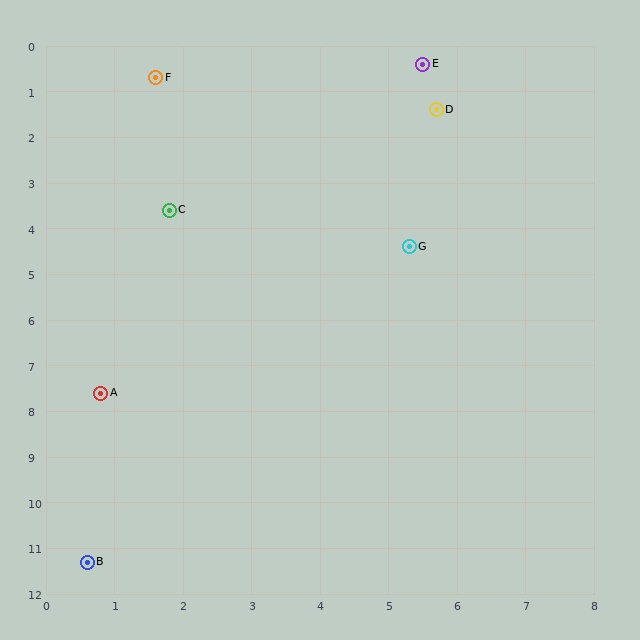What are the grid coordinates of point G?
Point G is at approximately (5.3, 4.4).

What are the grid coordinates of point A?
Point A is at approximately (0.8, 7.6).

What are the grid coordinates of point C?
Point C is at approximately (1.8, 3.6).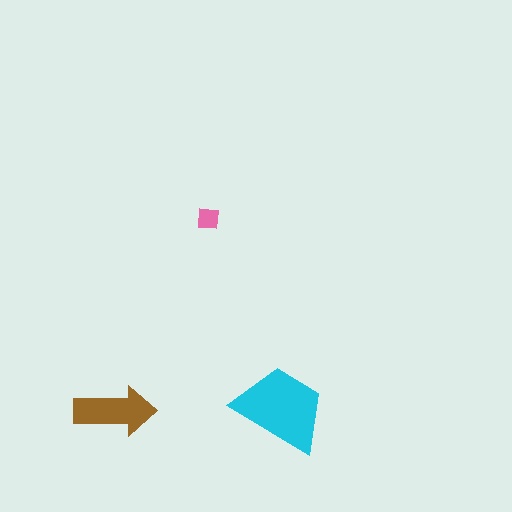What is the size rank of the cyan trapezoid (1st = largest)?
1st.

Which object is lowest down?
The brown arrow is bottommost.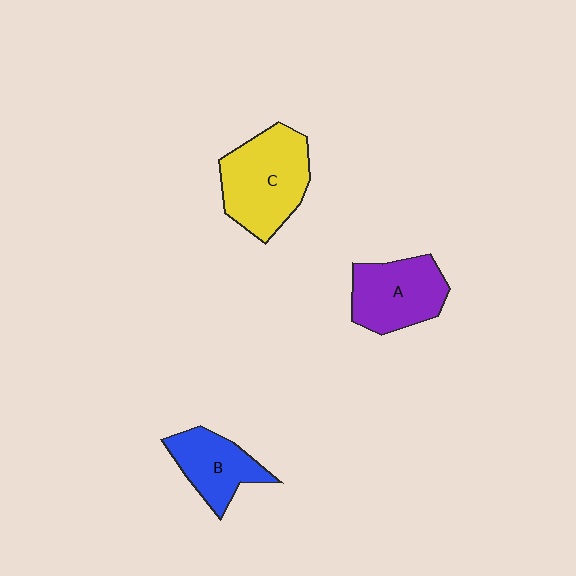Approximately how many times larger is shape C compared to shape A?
Approximately 1.3 times.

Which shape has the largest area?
Shape C (yellow).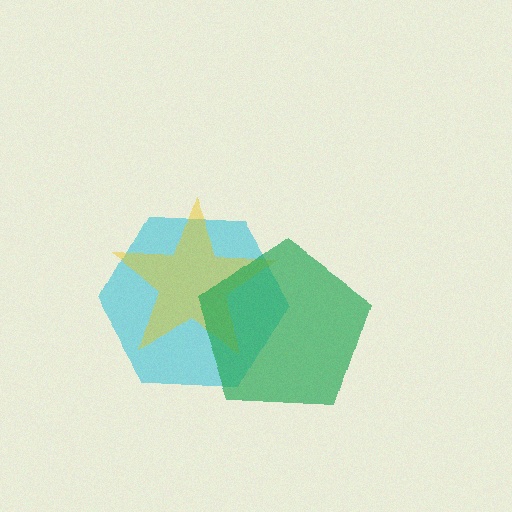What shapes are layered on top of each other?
The layered shapes are: a cyan hexagon, a yellow star, a green pentagon.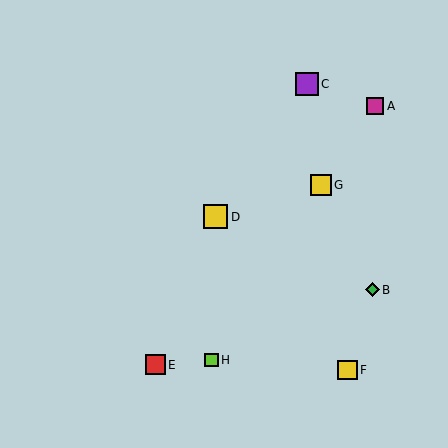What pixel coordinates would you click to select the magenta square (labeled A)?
Click at (375, 106) to select the magenta square A.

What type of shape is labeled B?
Shape B is a green diamond.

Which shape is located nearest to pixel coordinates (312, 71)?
The purple square (labeled C) at (307, 84) is nearest to that location.